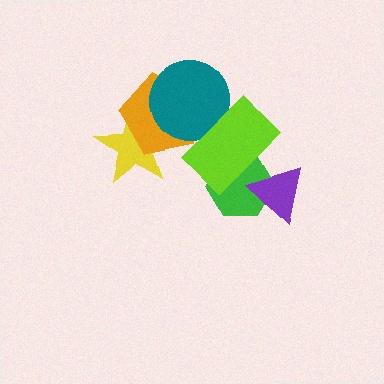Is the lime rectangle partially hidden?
No, no other shape covers it.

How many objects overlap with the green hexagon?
2 objects overlap with the green hexagon.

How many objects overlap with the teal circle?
3 objects overlap with the teal circle.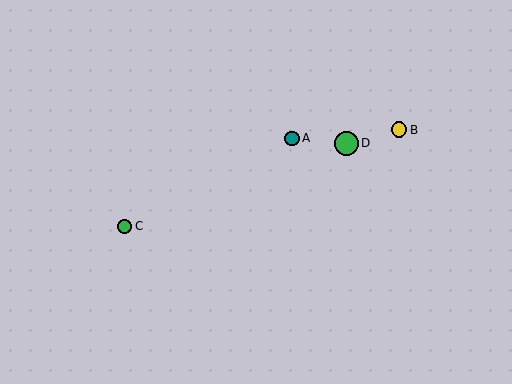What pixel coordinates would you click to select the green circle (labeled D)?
Click at (346, 143) to select the green circle D.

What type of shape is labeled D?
Shape D is a green circle.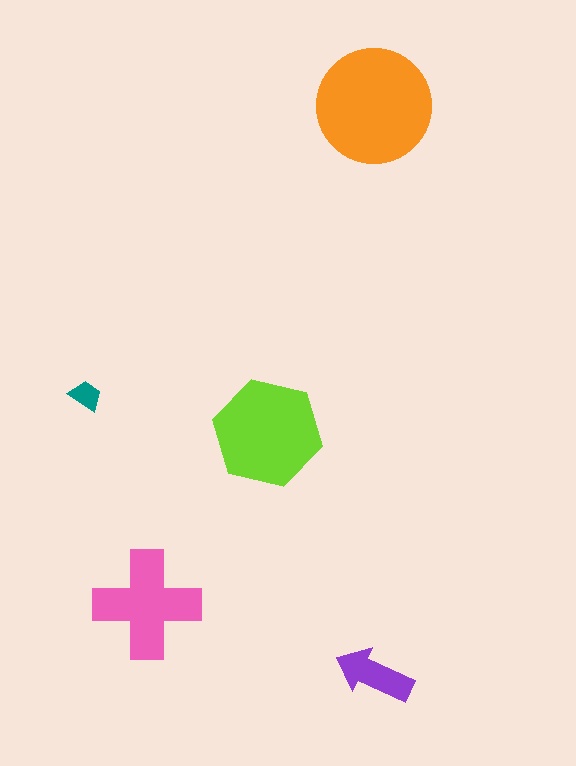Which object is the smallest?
The teal trapezoid.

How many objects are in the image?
There are 5 objects in the image.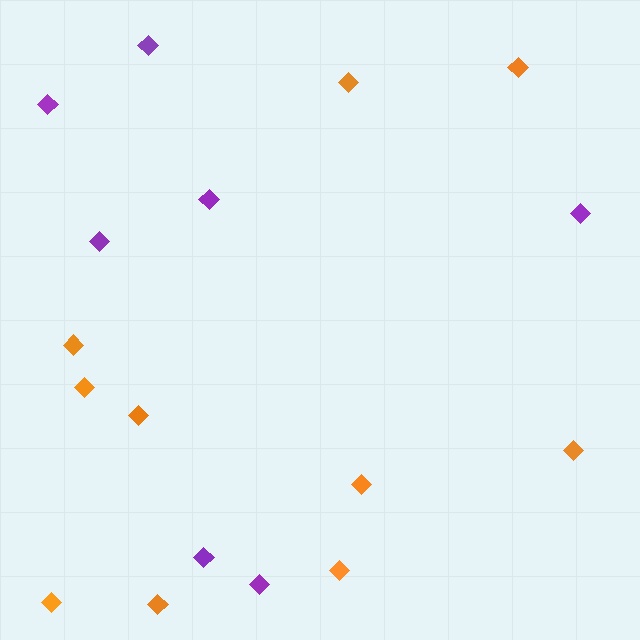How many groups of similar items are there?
There are 2 groups: one group of purple diamonds (7) and one group of orange diamonds (10).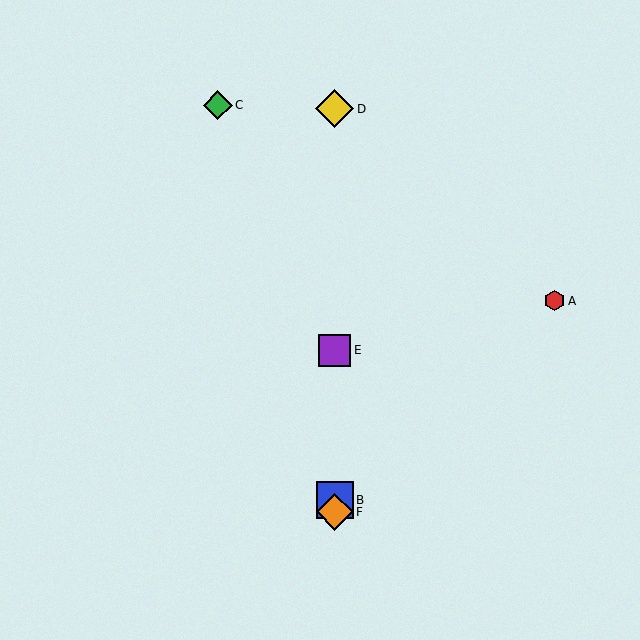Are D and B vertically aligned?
Yes, both are at x≈335.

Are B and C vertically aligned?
No, B is at x≈335 and C is at x≈218.